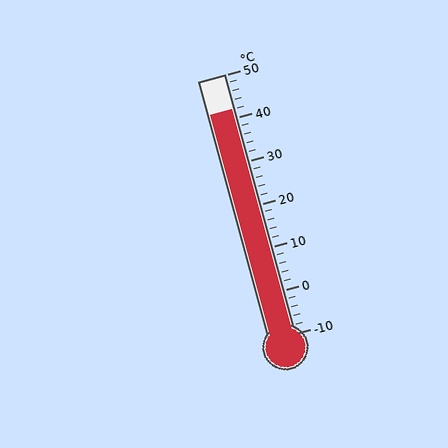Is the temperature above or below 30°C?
The temperature is above 30°C.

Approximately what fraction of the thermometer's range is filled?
The thermometer is filled to approximately 85% of its range.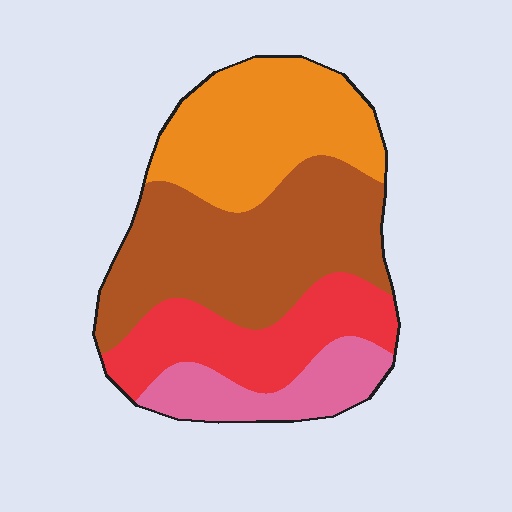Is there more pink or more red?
Red.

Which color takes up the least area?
Pink, at roughly 15%.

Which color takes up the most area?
Brown, at roughly 35%.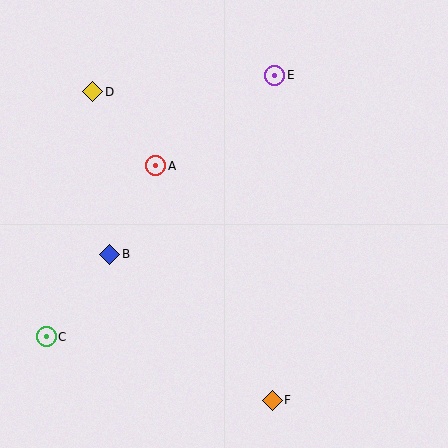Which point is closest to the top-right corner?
Point E is closest to the top-right corner.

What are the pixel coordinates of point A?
Point A is at (156, 166).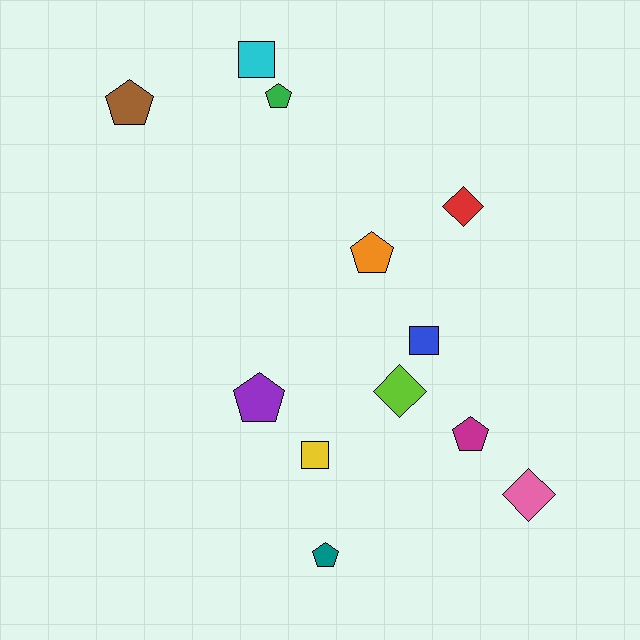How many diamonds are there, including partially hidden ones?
There are 3 diamonds.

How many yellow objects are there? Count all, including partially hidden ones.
There is 1 yellow object.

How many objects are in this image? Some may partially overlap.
There are 12 objects.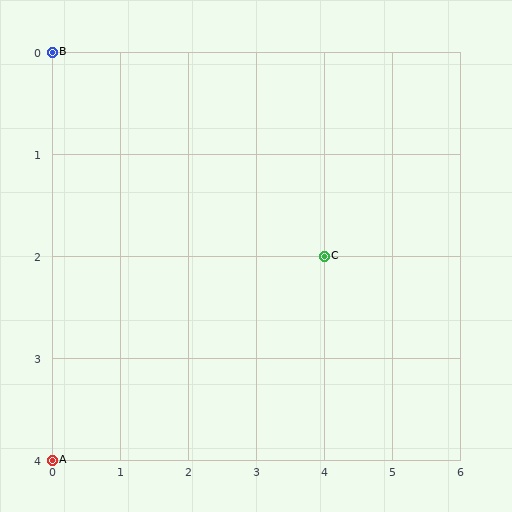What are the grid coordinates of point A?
Point A is at grid coordinates (0, 4).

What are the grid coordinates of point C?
Point C is at grid coordinates (4, 2).